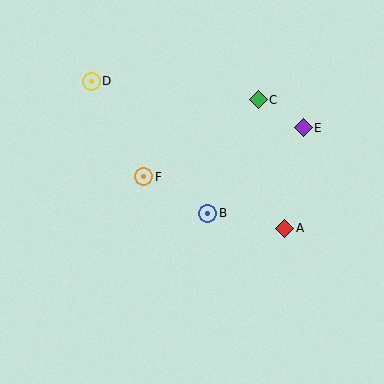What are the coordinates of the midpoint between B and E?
The midpoint between B and E is at (256, 170).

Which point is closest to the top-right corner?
Point E is closest to the top-right corner.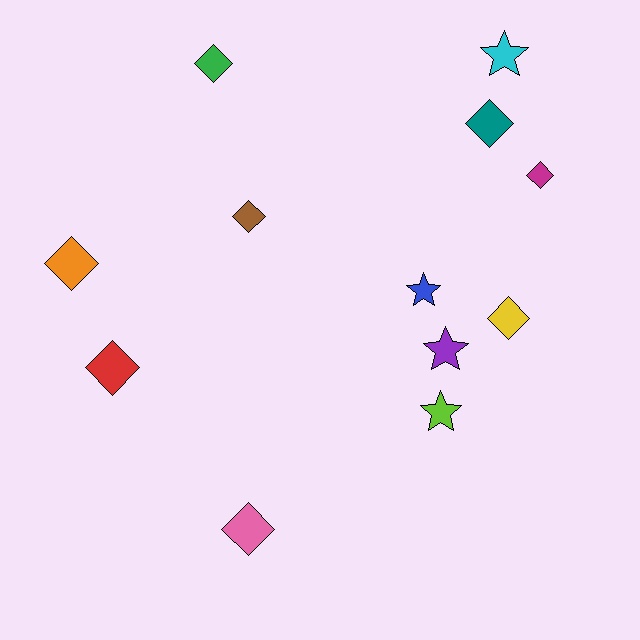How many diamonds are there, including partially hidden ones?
There are 8 diamonds.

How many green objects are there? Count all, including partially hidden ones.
There is 1 green object.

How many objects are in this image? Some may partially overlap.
There are 12 objects.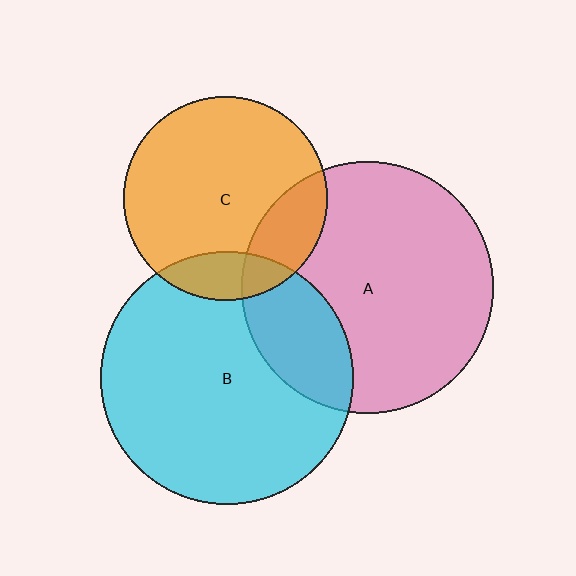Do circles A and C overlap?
Yes.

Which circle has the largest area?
Circle B (cyan).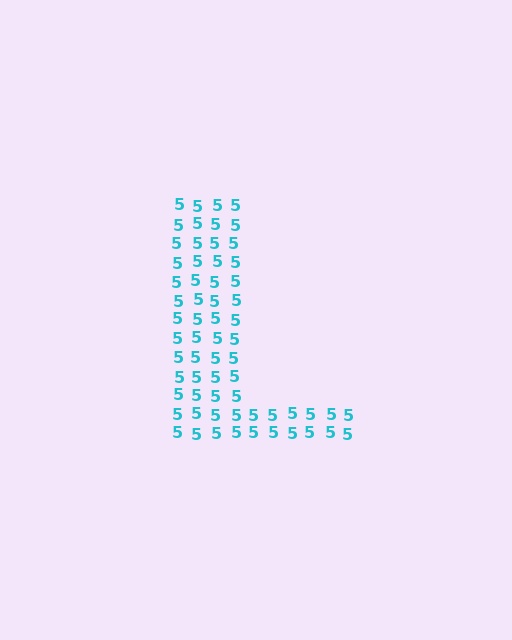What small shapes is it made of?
It is made of small digit 5's.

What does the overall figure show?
The overall figure shows the letter L.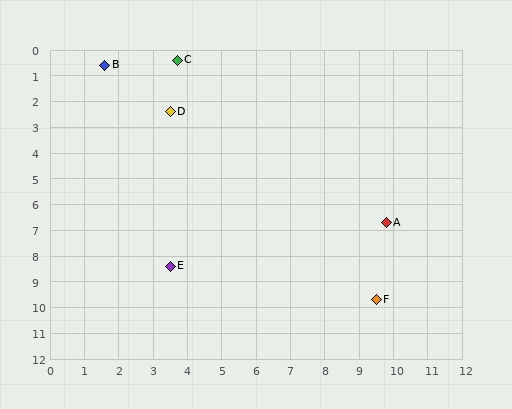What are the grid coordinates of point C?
Point C is at approximately (3.7, 0.4).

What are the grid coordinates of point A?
Point A is at approximately (9.8, 6.7).